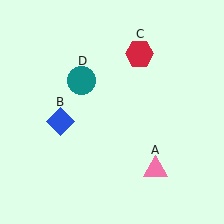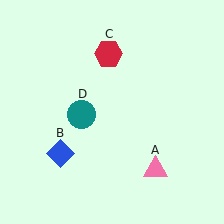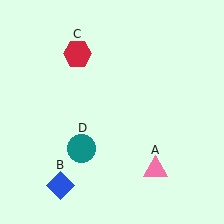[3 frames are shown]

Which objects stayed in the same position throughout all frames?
Pink triangle (object A) remained stationary.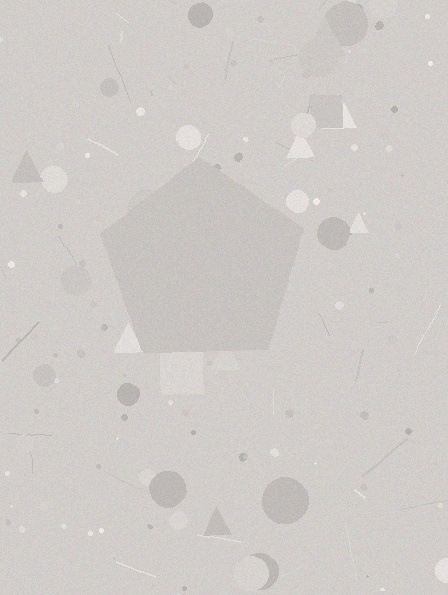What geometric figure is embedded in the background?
A pentagon is embedded in the background.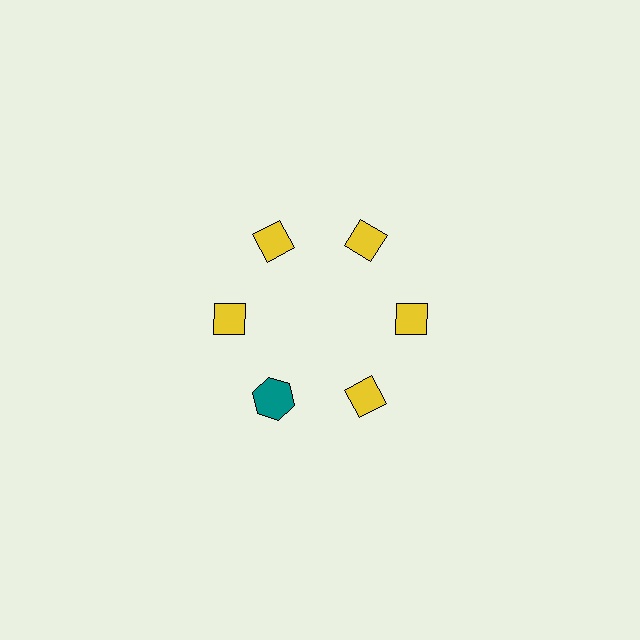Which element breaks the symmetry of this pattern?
The teal hexagon at roughly the 7 o'clock position breaks the symmetry. All other shapes are yellow diamonds.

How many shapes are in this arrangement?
There are 6 shapes arranged in a ring pattern.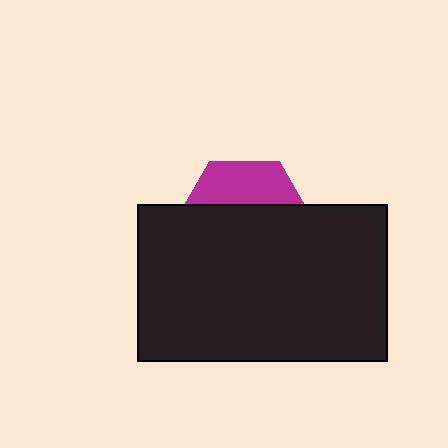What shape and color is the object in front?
The object in front is a black rectangle.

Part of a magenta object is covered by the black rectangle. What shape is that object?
It is a hexagon.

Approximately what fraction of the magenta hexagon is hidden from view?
Roughly 69% of the magenta hexagon is hidden behind the black rectangle.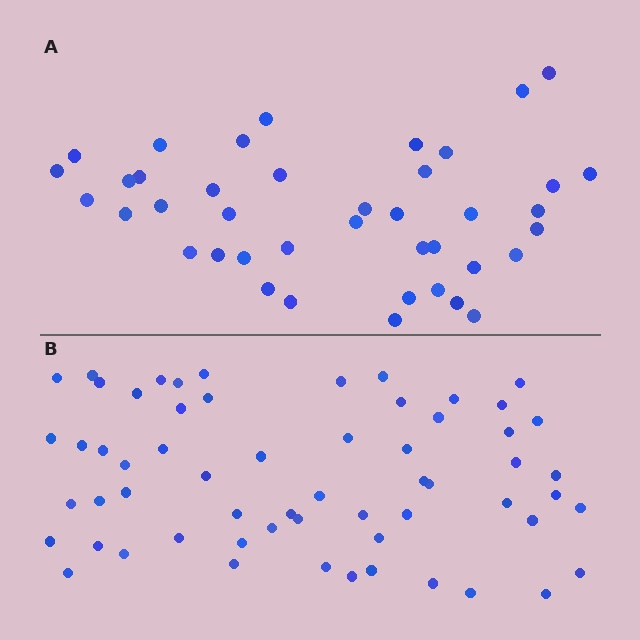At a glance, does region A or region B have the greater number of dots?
Region B (the bottom region) has more dots.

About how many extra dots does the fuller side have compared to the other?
Region B has approximately 20 more dots than region A.